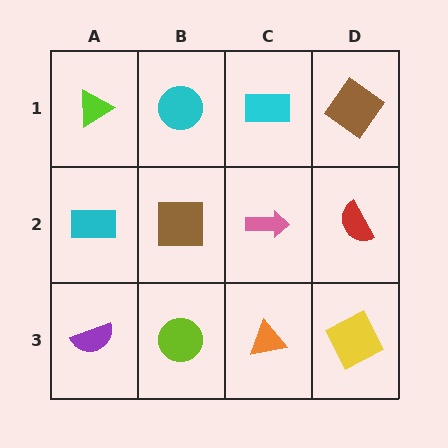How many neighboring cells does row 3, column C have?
3.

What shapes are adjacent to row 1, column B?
A brown square (row 2, column B), a lime triangle (row 1, column A), a cyan rectangle (row 1, column C).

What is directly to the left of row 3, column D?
An orange triangle.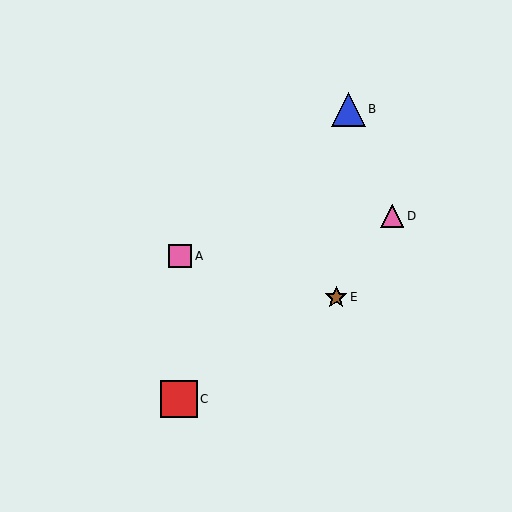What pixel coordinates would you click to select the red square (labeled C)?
Click at (179, 399) to select the red square C.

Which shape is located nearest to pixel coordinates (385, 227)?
The pink triangle (labeled D) at (392, 216) is nearest to that location.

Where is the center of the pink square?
The center of the pink square is at (180, 256).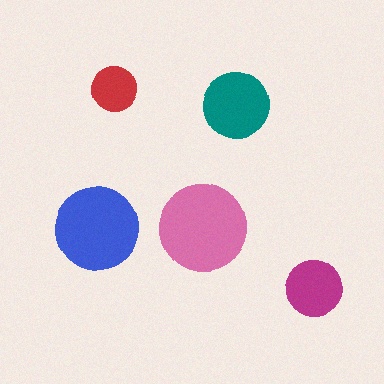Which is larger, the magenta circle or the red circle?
The magenta one.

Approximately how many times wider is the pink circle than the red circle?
About 2 times wider.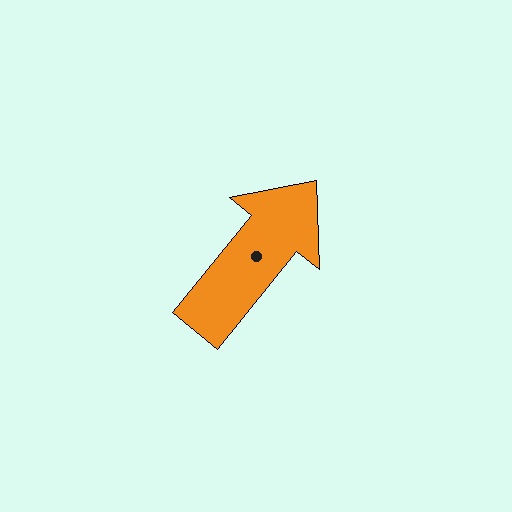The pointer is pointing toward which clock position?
Roughly 1 o'clock.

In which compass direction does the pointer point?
Northeast.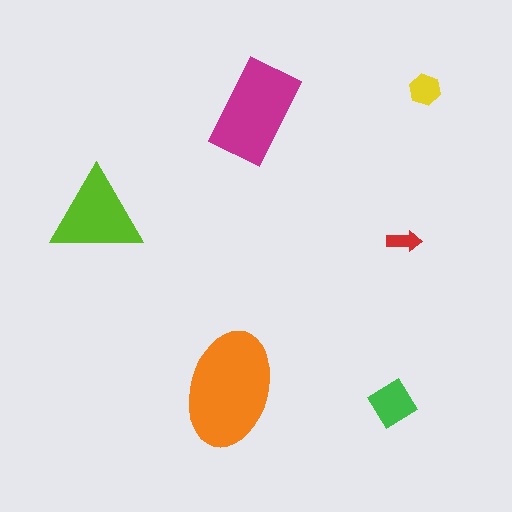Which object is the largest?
The orange ellipse.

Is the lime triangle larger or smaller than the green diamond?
Larger.